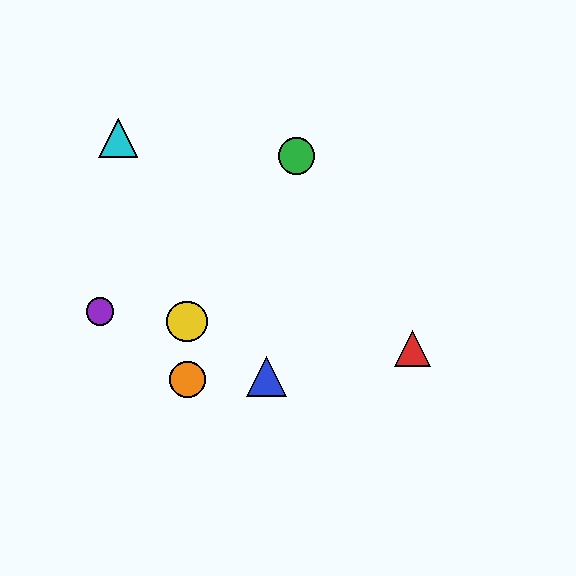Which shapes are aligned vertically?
The yellow circle, the orange circle are aligned vertically.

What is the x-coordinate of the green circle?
The green circle is at x≈297.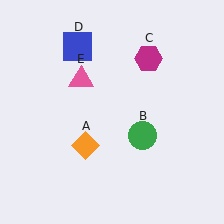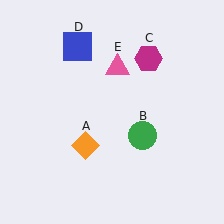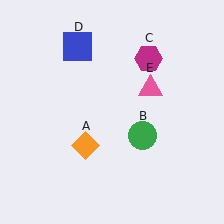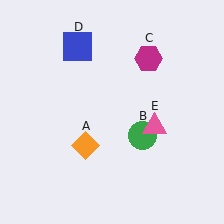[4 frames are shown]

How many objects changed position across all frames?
1 object changed position: pink triangle (object E).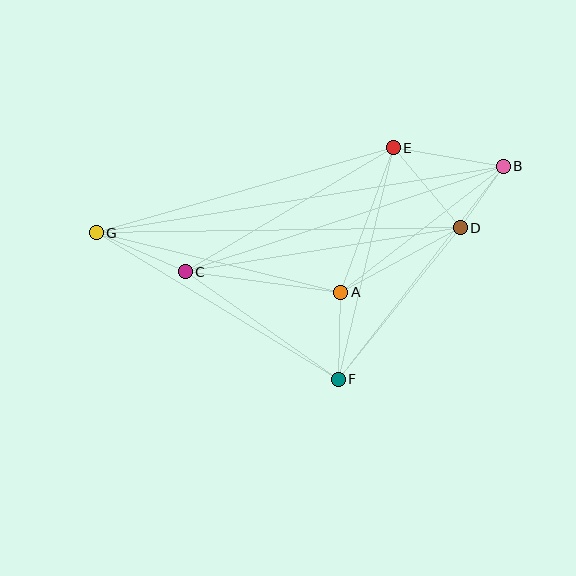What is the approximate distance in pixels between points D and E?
The distance between D and E is approximately 104 pixels.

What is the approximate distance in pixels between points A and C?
The distance between A and C is approximately 157 pixels.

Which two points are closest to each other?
Points B and D are closest to each other.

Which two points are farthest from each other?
Points B and G are farthest from each other.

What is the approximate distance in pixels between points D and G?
The distance between D and G is approximately 364 pixels.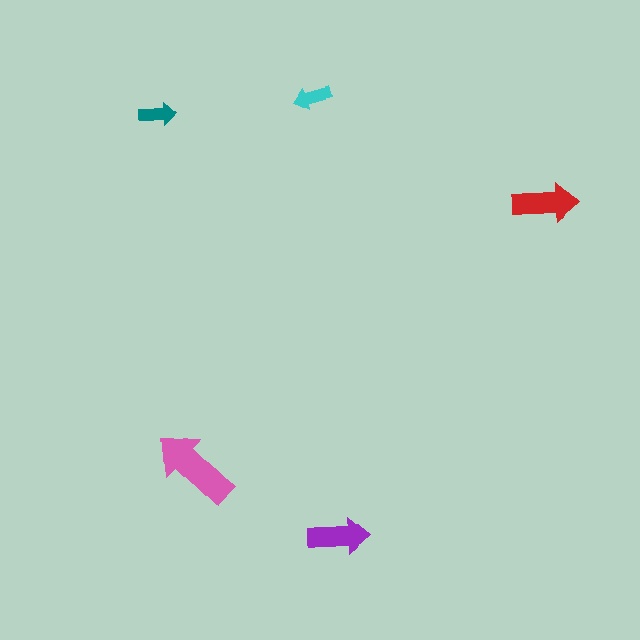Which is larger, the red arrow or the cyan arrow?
The red one.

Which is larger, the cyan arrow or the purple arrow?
The purple one.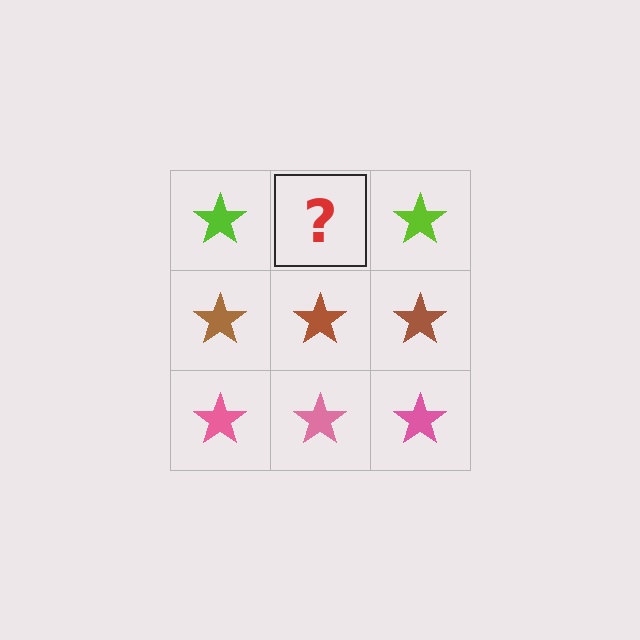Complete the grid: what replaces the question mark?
The question mark should be replaced with a lime star.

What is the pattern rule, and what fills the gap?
The rule is that each row has a consistent color. The gap should be filled with a lime star.